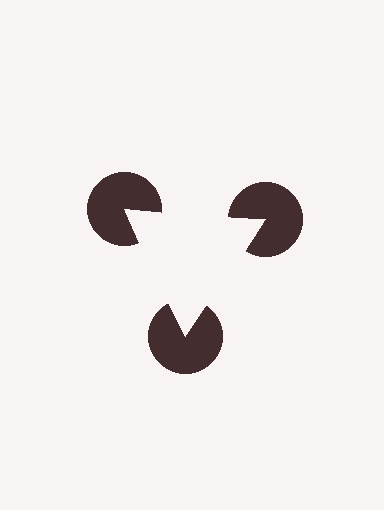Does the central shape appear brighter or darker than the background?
It typically appears slightly brighter than the background, even though no actual brightness change is drawn.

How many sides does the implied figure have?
3 sides.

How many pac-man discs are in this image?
There are 3 — one at each vertex of the illusory triangle.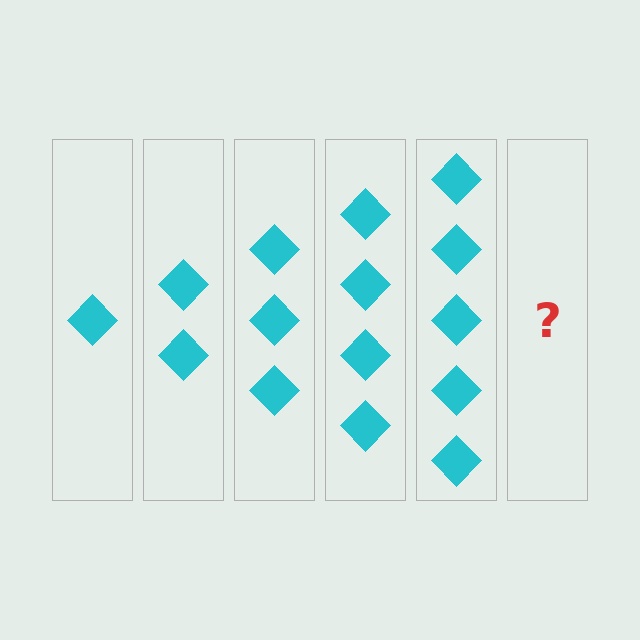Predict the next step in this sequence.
The next step is 6 diamonds.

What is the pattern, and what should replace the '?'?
The pattern is that each step adds one more diamond. The '?' should be 6 diamonds.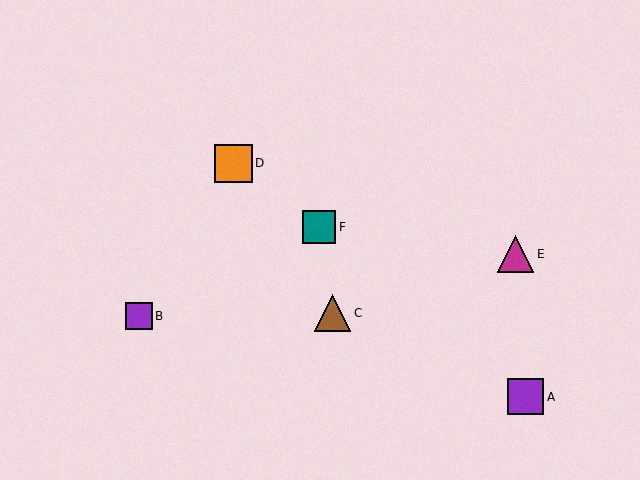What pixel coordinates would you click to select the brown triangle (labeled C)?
Click at (332, 313) to select the brown triangle C.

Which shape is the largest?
The orange square (labeled D) is the largest.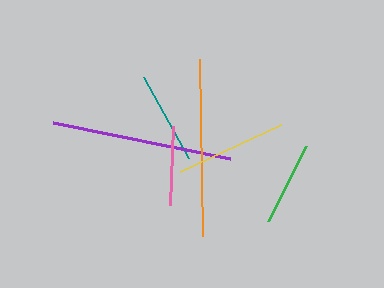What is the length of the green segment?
The green segment is approximately 85 pixels long.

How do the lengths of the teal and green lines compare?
The teal and green lines are approximately the same length.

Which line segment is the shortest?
The pink line is the shortest at approximately 80 pixels.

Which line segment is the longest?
The purple line is the longest at approximately 181 pixels.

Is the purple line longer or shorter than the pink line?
The purple line is longer than the pink line.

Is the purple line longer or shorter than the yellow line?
The purple line is longer than the yellow line.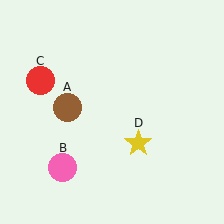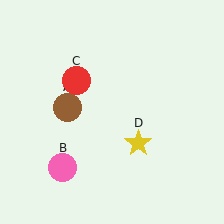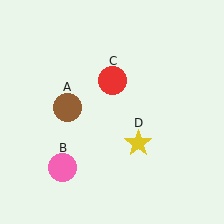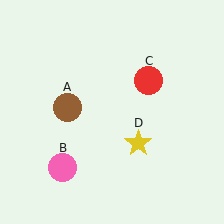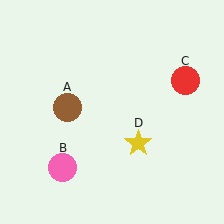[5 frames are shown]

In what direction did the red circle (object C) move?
The red circle (object C) moved right.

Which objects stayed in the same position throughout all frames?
Brown circle (object A) and pink circle (object B) and yellow star (object D) remained stationary.